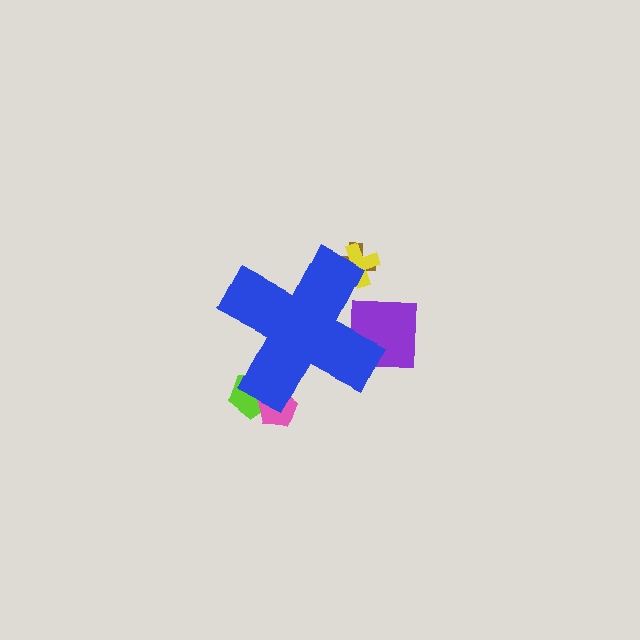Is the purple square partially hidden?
Yes, the purple square is partially hidden behind the blue cross.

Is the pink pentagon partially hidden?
Yes, the pink pentagon is partially hidden behind the blue cross.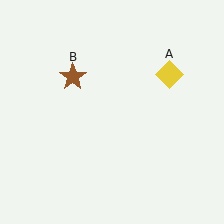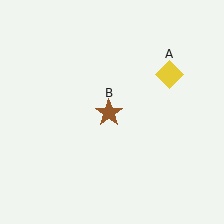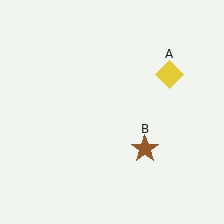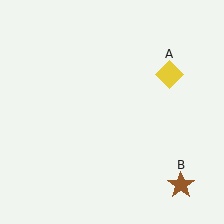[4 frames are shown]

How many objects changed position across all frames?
1 object changed position: brown star (object B).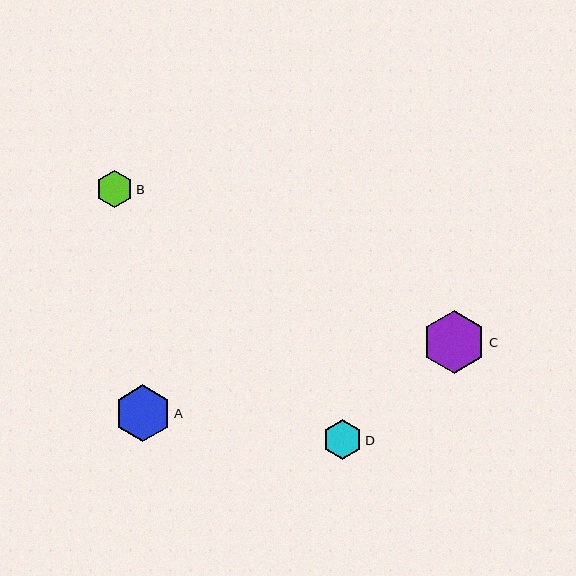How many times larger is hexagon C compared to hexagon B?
Hexagon C is approximately 1.7 times the size of hexagon B.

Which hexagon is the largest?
Hexagon C is the largest with a size of approximately 63 pixels.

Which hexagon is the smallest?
Hexagon B is the smallest with a size of approximately 37 pixels.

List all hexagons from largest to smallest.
From largest to smallest: C, A, D, B.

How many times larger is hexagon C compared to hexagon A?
Hexagon C is approximately 1.1 times the size of hexagon A.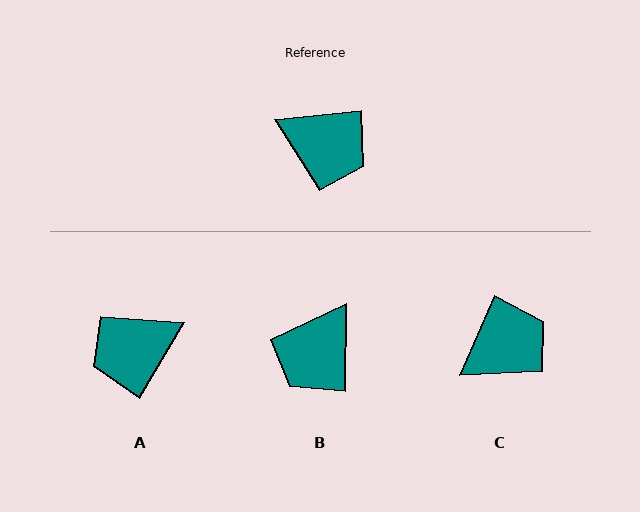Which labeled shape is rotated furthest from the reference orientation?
A, about 127 degrees away.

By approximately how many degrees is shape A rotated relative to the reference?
Approximately 127 degrees clockwise.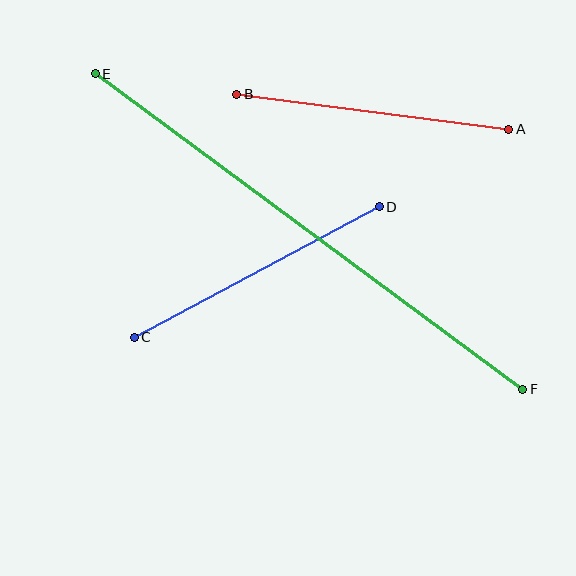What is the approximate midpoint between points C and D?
The midpoint is at approximately (257, 272) pixels.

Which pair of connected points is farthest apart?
Points E and F are farthest apart.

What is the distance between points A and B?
The distance is approximately 274 pixels.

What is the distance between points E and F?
The distance is approximately 532 pixels.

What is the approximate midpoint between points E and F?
The midpoint is at approximately (309, 231) pixels.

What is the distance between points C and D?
The distance is approximately 277 pixels.